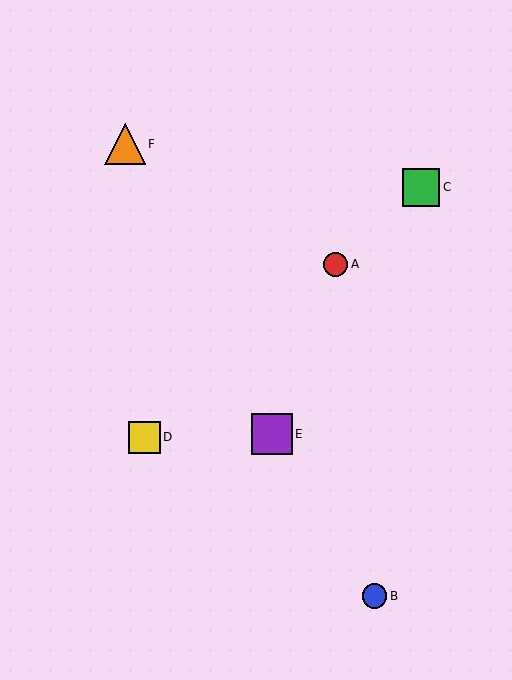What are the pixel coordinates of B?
Object B is at (375, 596).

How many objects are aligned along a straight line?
3 objects (A, C, D) are aligned along a straight line.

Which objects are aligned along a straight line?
Objects A, C, D are aligned along a straight line.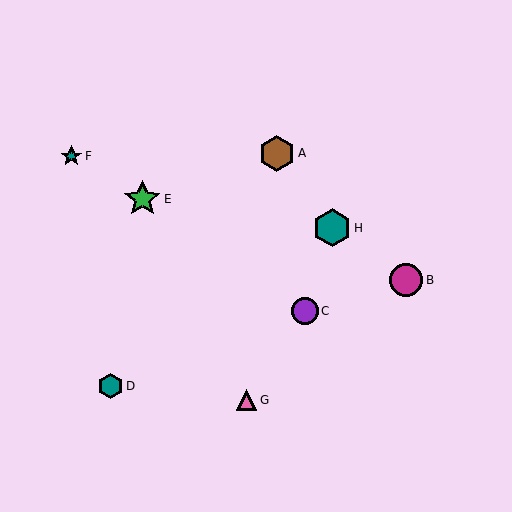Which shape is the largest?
The teal hexagon (labeled H) is the largest.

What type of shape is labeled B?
Shape B is a magenta circle.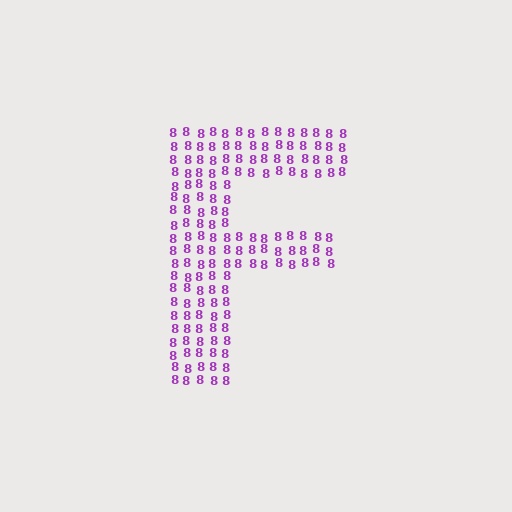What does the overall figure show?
The overall figure shows the letter F.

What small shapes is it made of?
It is made of small digit 8's.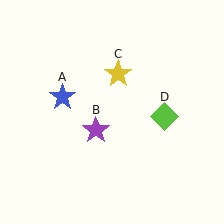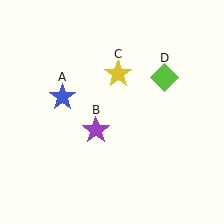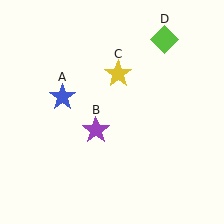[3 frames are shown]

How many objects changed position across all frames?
1 object changed position: lime diamond (object D).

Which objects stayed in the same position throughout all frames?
Blue star (object A) and purple star (object B) and yellow star (object C) remained stationary.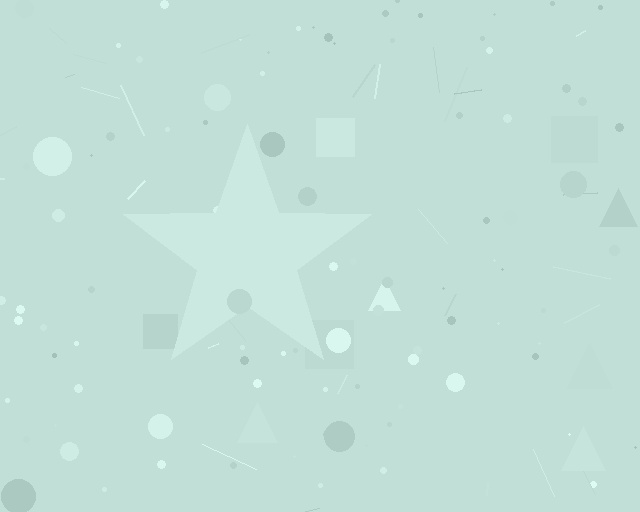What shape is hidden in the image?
A star is hidden in the image.